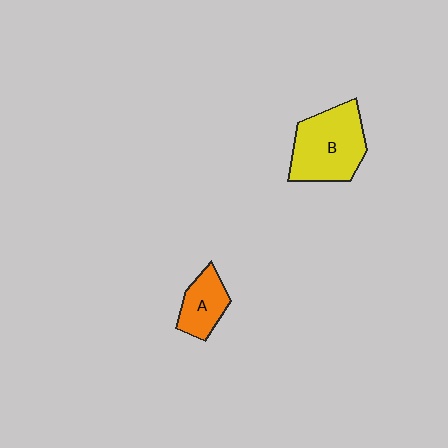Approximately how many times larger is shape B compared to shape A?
Approximately 1.9 times.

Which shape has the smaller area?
Shape A (orange).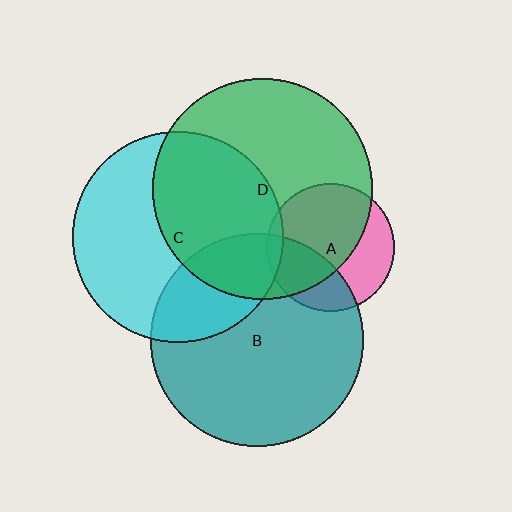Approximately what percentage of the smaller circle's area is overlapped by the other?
Approximately 45%.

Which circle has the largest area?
Circle D (green).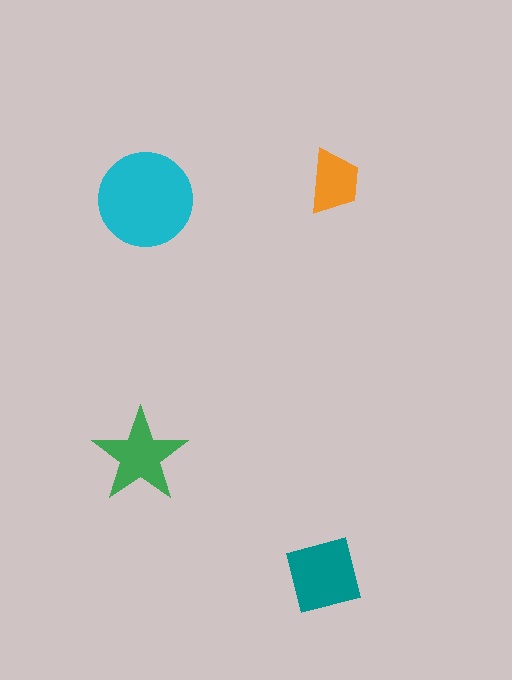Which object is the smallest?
The orange trapezoid.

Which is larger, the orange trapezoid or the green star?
The green star.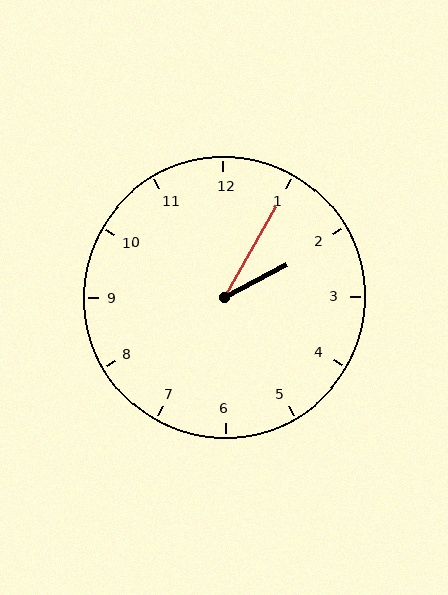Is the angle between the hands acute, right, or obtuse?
It is acute.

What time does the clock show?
2:05.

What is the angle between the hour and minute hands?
Approximately 32 degrees.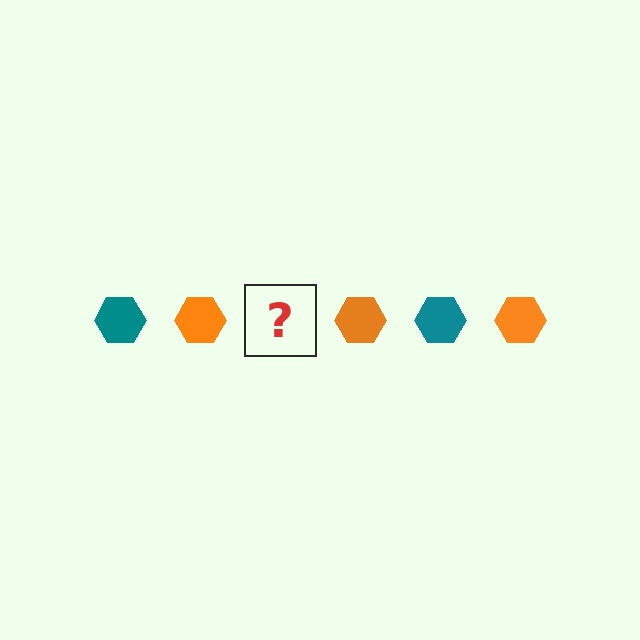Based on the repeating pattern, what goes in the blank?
The blank should be a teal hexagon.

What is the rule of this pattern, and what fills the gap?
The rule is that the pattern cycles through teal, orange hexagons. The gap should be filled with a teal hexagon.